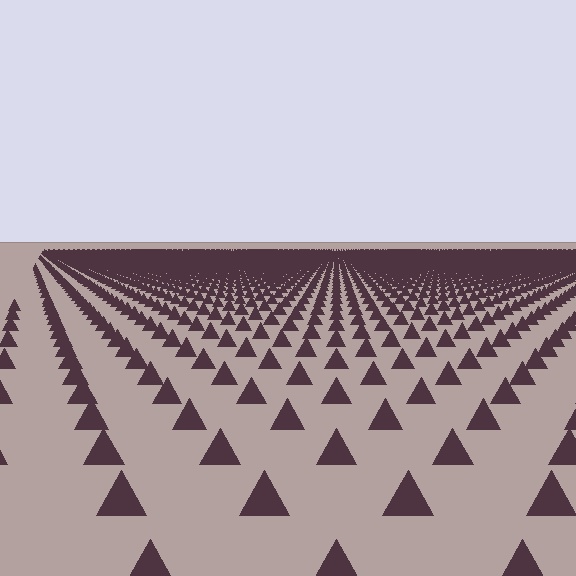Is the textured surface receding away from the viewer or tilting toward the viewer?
The surface is receding away from the viewer. Texture elements get smaller and denser toward the top.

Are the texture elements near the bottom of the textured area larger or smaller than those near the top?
Larger. Near the bottom, elements are closer to the viewer and appear at a bigger on-screen size.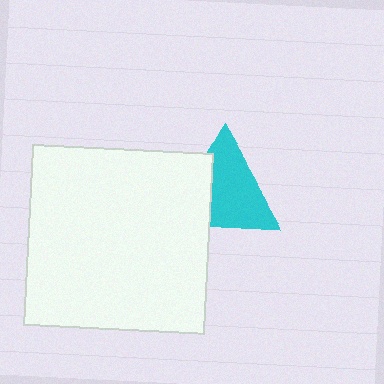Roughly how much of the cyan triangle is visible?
Most of it is visible (roughly 67%).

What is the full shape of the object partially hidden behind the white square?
The partially hidden object is a cyan triangle.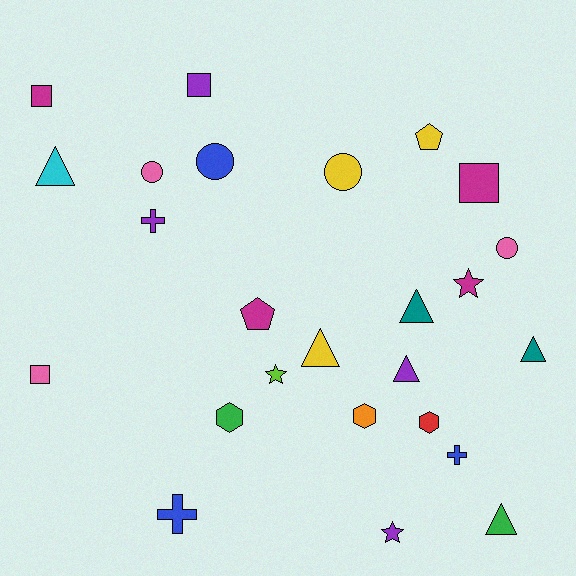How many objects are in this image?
There are 25 objects.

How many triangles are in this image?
There are 6 triangles.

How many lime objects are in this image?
There is 1 lime object.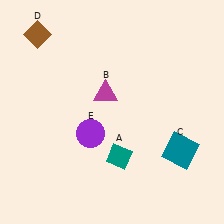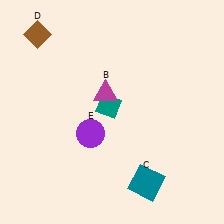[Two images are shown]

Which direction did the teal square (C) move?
The teal square (C) moved left.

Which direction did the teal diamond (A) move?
The teal diamond (A) moved up.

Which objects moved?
The objects that moved are: the teal diamond (A), the teal square (C).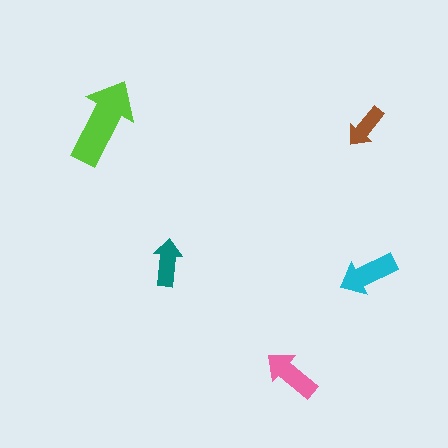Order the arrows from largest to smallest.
the lime one, the cyan one, the pink one, the teal one, the brown one.